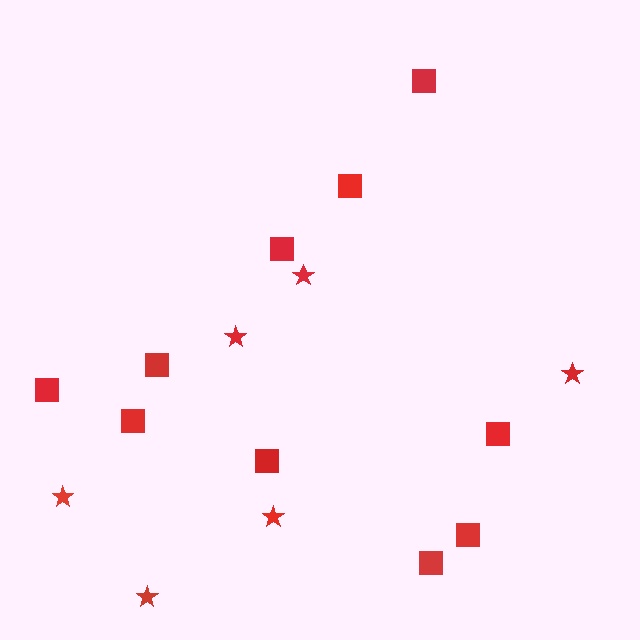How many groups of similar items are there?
There are 2 groups: one group of stars (6) and one group of squares (10).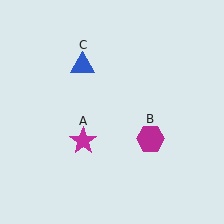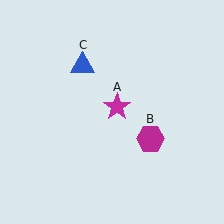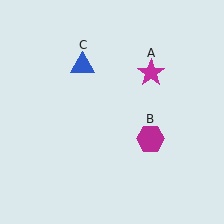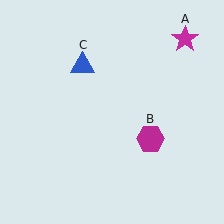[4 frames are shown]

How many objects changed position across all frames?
1 object changed position: magenta star (object A).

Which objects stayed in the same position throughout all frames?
Magenta hexagon (object B) and blue triangle (object C) remained stationary.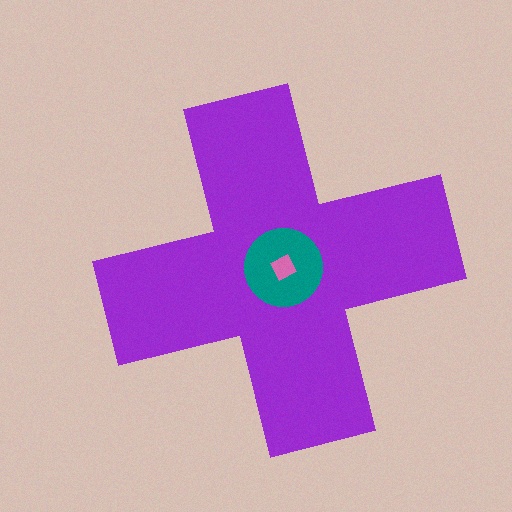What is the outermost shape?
The purple cross.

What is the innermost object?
The pink square.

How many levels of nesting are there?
3.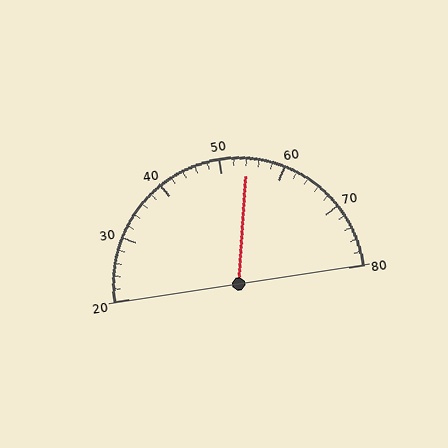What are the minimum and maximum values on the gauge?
The gauge ranges from 20 to 80.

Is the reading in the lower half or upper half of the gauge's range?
The reading is in the upper half of the range (20 to 80).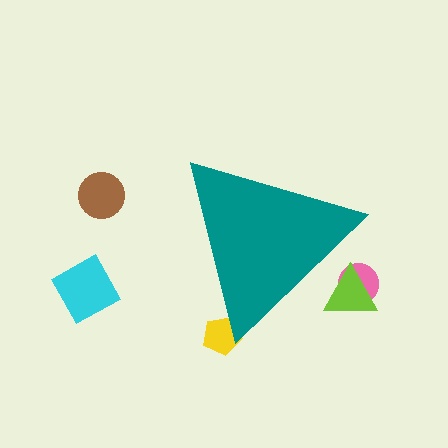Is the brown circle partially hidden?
No, the brown circle is fully visible.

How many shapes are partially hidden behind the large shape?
3 shapes are partially hidden.